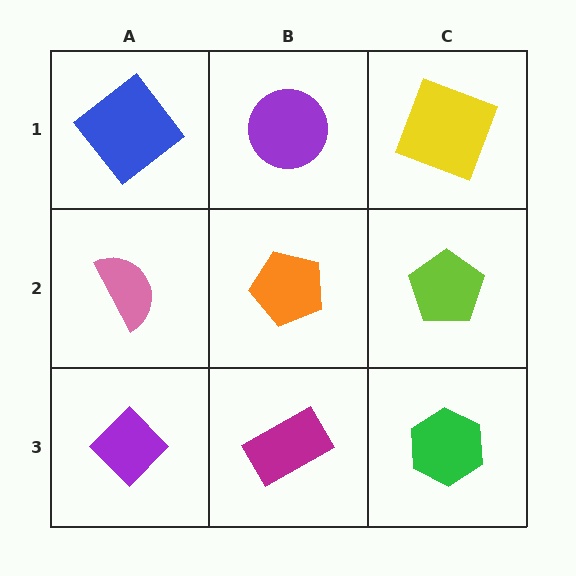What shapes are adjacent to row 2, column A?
A blue diamond (row 1, column A), a purple diamond (row 3, column A), an orange pentagon (row 2, column B).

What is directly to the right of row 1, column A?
A purple circle.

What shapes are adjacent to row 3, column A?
A pink semicircle (row 2, column A), a magenta rectangle (row 3, column B).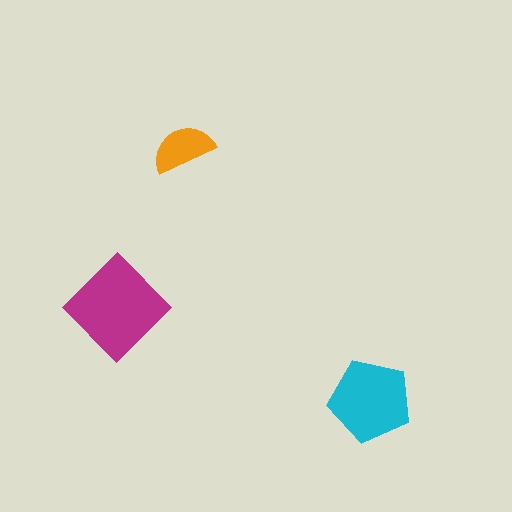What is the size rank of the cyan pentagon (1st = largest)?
2nd.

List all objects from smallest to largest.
The orange semicircle, the cyan pentagon, the magenta diamond.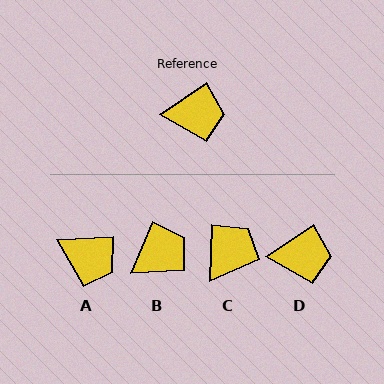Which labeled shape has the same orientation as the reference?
D.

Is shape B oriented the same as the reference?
No, it is off by about 34 degrees.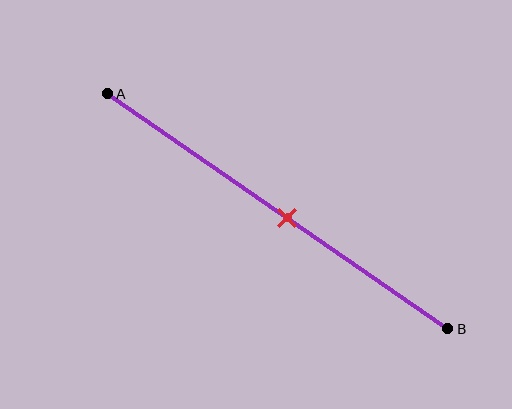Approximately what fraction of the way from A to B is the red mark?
The red mark is approximately 55% of the way from A to B.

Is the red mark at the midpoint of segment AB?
Yes, the mark is approximately at the midpoint.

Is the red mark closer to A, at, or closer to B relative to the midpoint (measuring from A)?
The red mark is approximately at the midpoint of segment AB.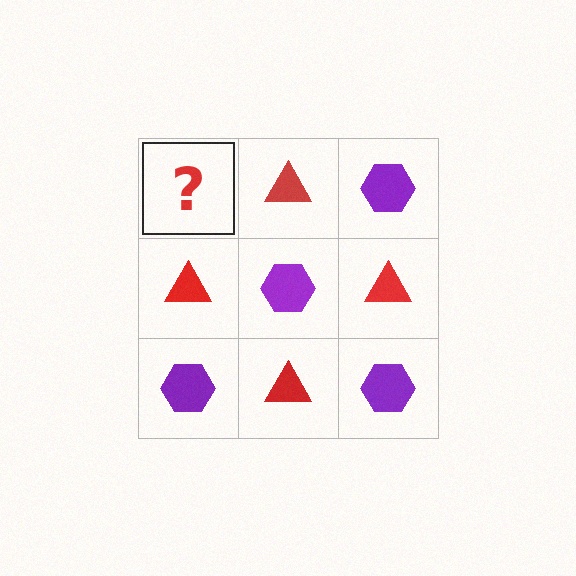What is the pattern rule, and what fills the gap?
The rule is that it alternates purple hexagon and red triangle in a checkerboard pattern. The gap should be filled with a purple hexagon.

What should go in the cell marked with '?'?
The missing cell should contain a purple hexagon.